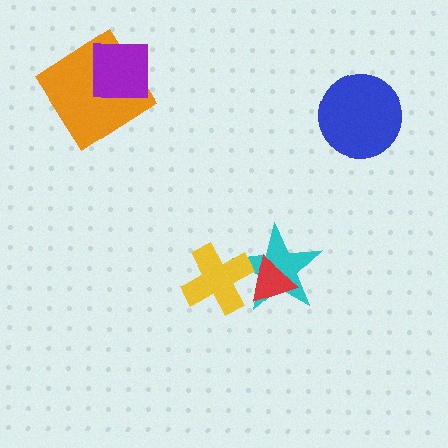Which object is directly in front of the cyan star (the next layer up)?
The yellow cross is directly in front of the cyan star.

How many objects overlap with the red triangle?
2 objects overlap with the red triangle.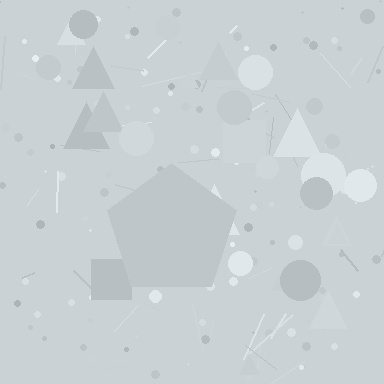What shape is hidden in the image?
A pentagon is hidden in the image.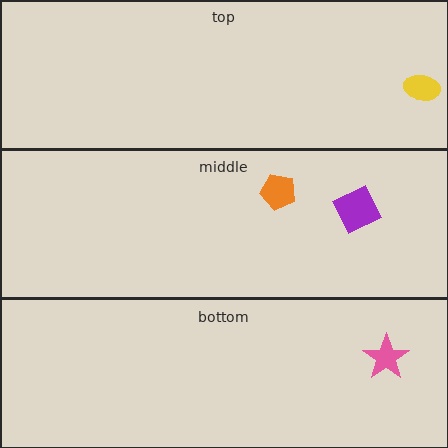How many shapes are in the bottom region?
1.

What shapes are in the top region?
The yellow ellipse.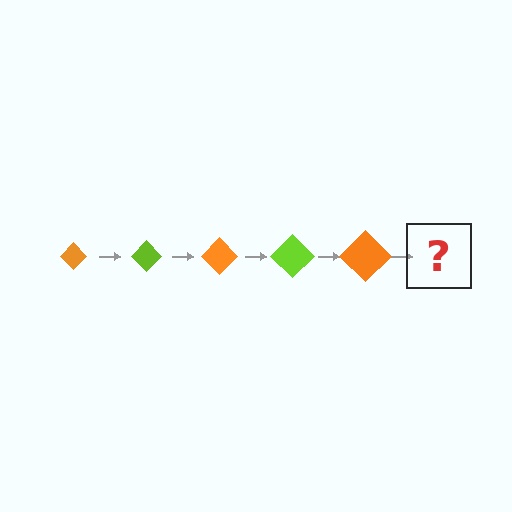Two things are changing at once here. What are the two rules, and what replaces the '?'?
The two rules are that the diamond grows larger each step and the color cycles through orange and lime. The '?' should be a lime diamond, larger than the previous one.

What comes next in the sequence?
The next element should be a lime diamond, larger than the previous one.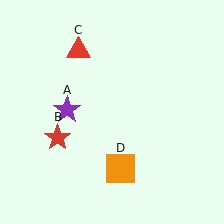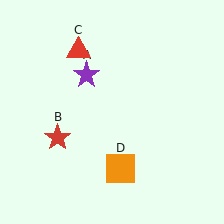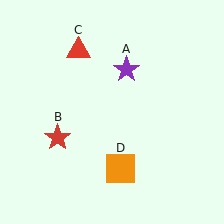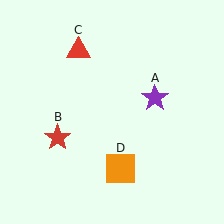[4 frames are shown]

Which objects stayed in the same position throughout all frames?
Red star (object B) and red triangle (object C) and orange square (object D) remained stationary.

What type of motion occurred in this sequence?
The purple star (object A) rotated clockwise around the center of the scene.